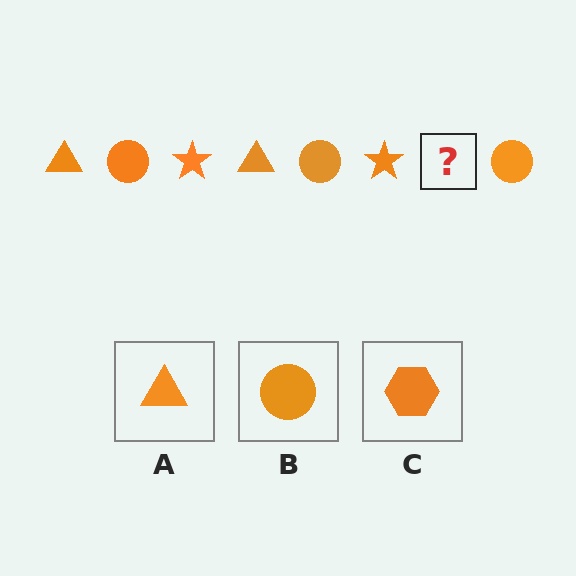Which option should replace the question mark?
Option A.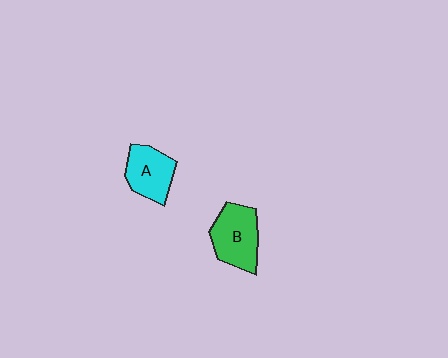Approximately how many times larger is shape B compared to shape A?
Approximately 1.2 times.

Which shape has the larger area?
Shape B (green).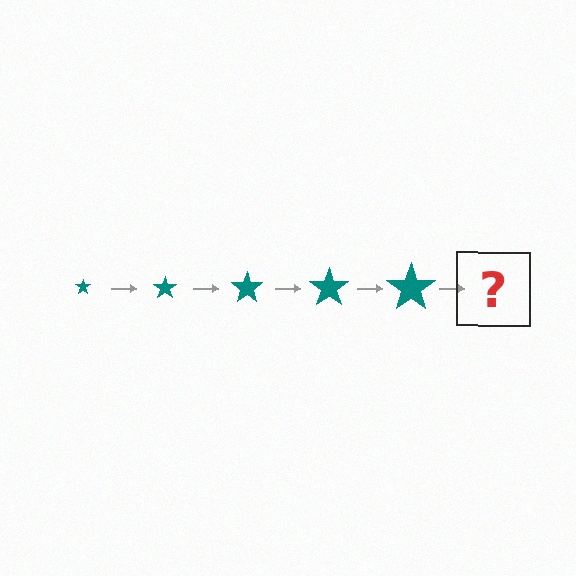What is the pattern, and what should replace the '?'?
The pattern is that the star gets progressively larger each step. The '?' should be a teal star, larger than the previous one.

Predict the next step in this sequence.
The next step is a teal star, larger than the previous one.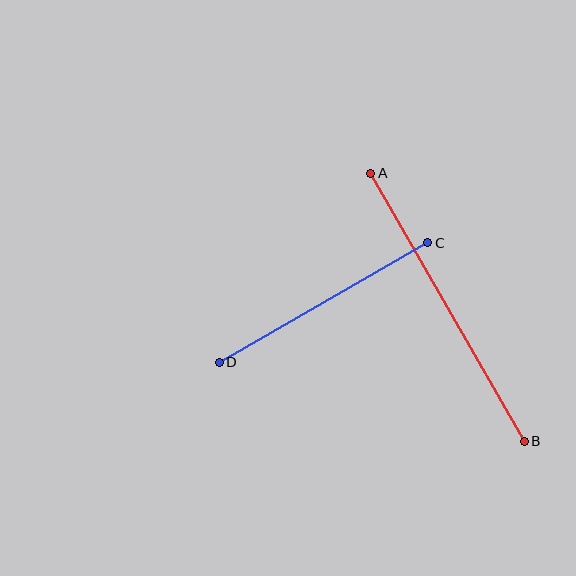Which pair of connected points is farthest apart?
Points A and B are farthest apart.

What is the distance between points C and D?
The distance is approximately 240 pixels.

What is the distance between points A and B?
The distance is approximately 309 pixels.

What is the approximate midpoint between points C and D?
The midpoint is at approximately (323, 303) pixels.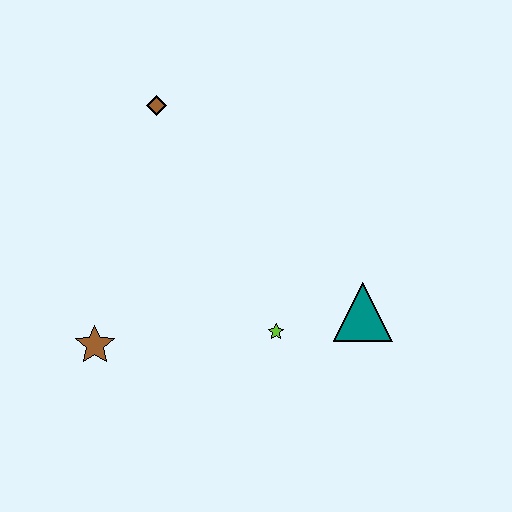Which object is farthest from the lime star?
The brown diamond is farthest from the lime star.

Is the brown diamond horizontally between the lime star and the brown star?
Yes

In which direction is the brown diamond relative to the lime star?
The brown diamond is above the lime star.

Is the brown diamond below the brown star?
No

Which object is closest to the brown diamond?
The brown star is closest to the brown diamond.